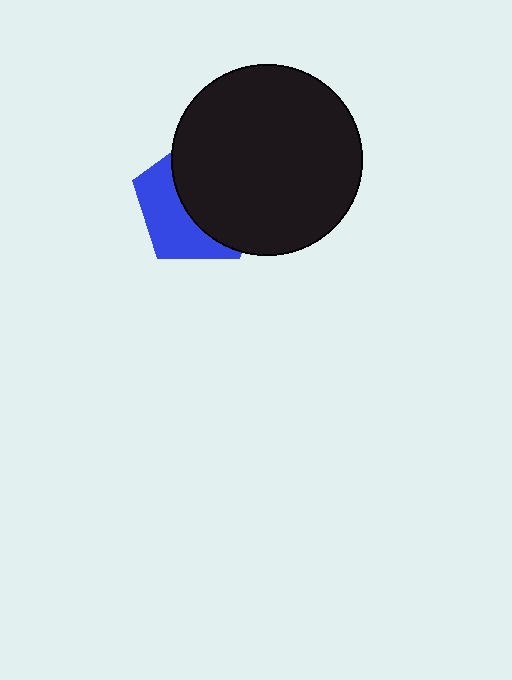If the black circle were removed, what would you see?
You would see the complete blue pentagon.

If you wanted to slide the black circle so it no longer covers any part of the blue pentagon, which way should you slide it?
Slide it right — that is the most direct way to separate the two shapes.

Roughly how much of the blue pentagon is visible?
A small part of it is visible (roughly 41%).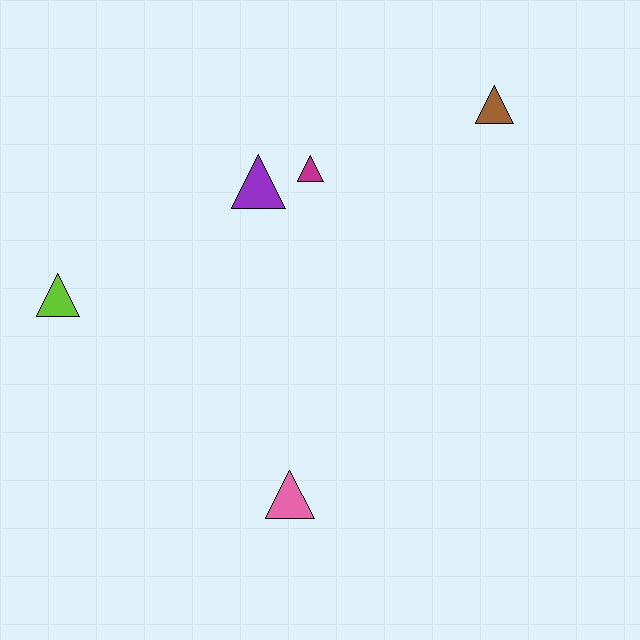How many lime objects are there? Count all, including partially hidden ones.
There is 1 lime object.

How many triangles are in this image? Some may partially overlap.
There are 5 triangles.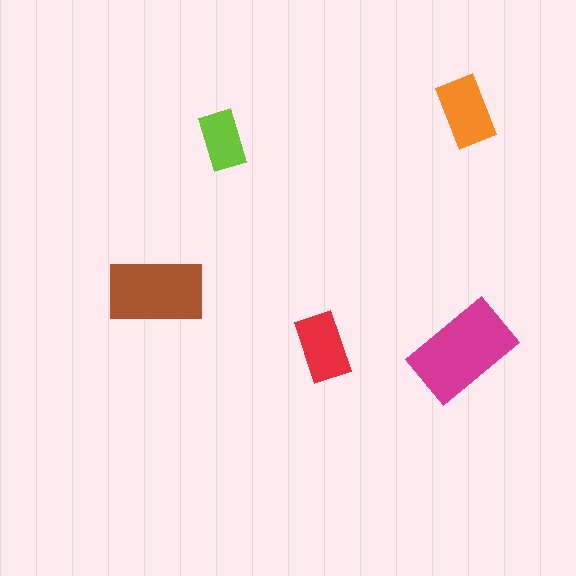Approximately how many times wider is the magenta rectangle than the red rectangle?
About 1.5 times wider.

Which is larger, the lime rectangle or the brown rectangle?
The brown one.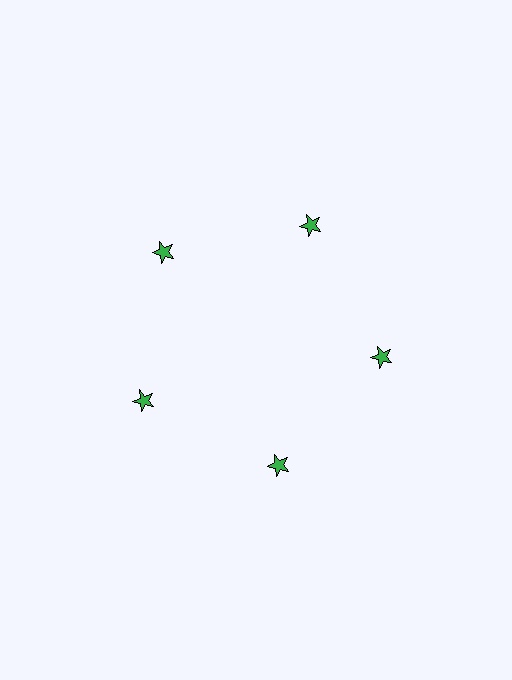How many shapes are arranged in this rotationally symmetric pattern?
There are 5 shapes, arranged in 5 groups of 1.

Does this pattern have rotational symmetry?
Yes, this pattern has 5-fold rotational symmetry. It looks the same after rotating 72 degrees around the center.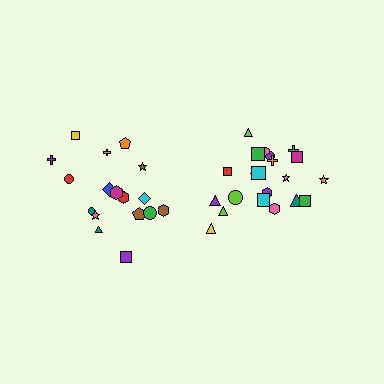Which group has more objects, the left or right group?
The right group.